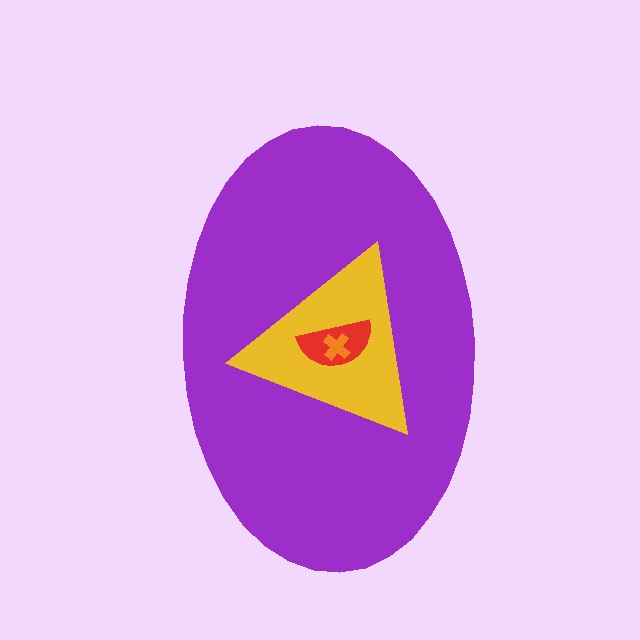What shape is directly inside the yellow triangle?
The red semicircle.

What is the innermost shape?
The orange cross.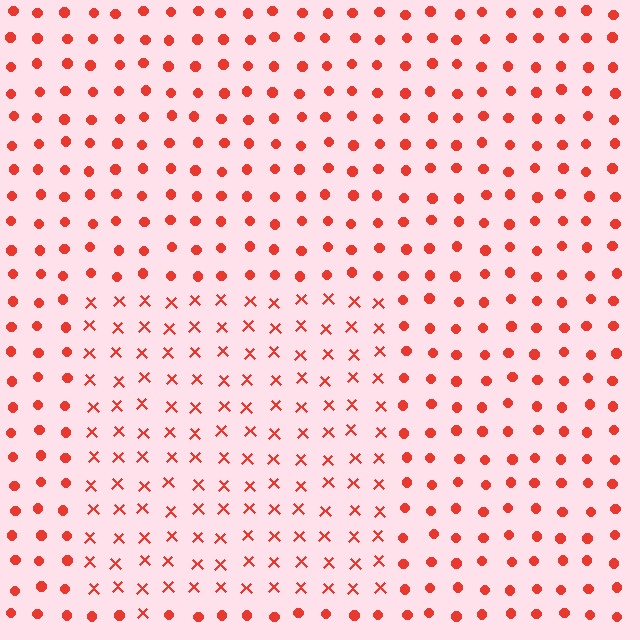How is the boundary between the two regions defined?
The boundary is defined by a change in element shape: X marks inside vs. circles outside. All elements share the same color and spacing.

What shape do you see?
I see a rectangle.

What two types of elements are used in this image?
The image uses X marks inside the rectangle region and circles outside it.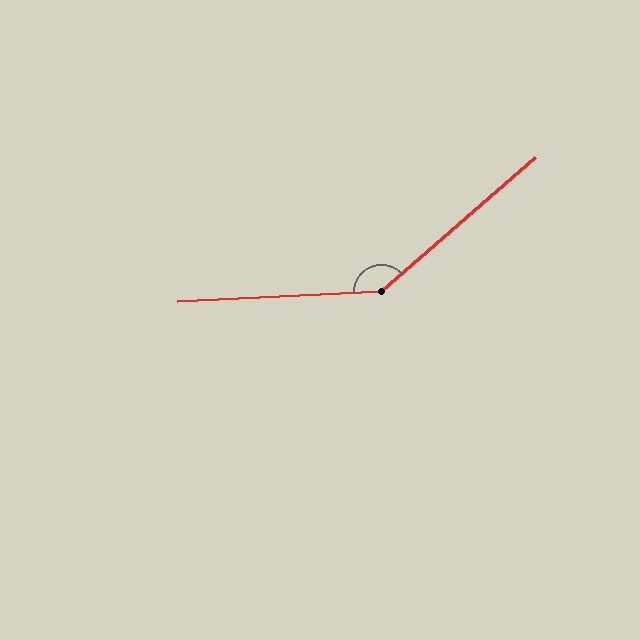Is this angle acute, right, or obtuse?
It is obtuse.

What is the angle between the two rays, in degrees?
Approximately 141 degrees.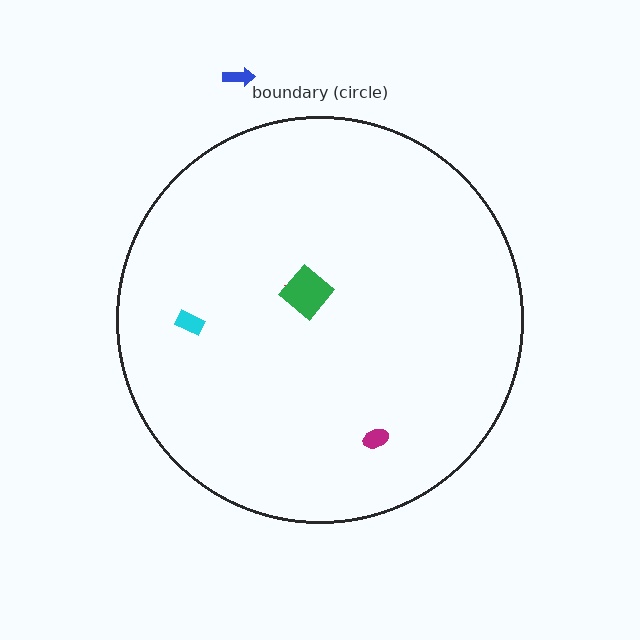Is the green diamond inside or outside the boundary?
Inside.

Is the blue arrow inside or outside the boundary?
Outside.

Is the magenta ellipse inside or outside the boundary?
Inside.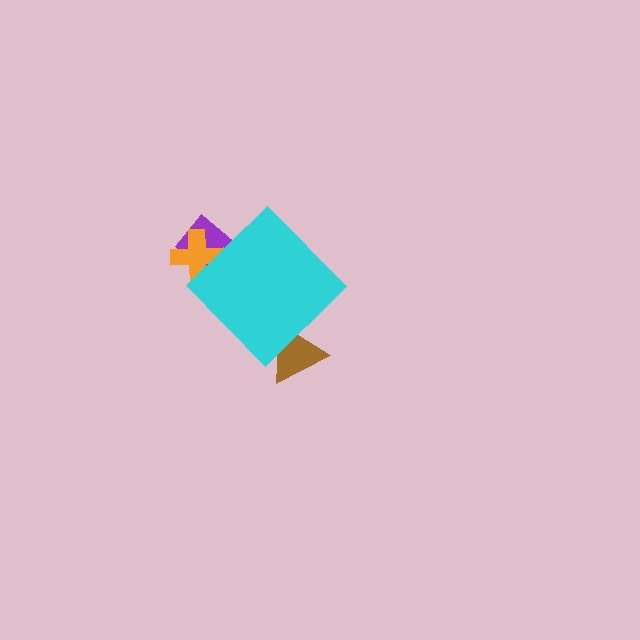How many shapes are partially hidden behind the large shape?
3 shapes are partially hidden.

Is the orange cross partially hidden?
Yes, the orange cross is partially hidden behind the cyan diamond.